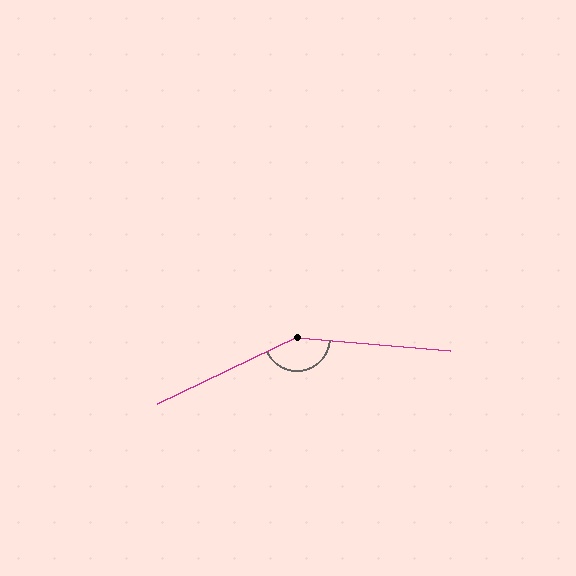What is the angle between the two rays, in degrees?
Approximately 150 degrees.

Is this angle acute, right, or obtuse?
It is obtuse.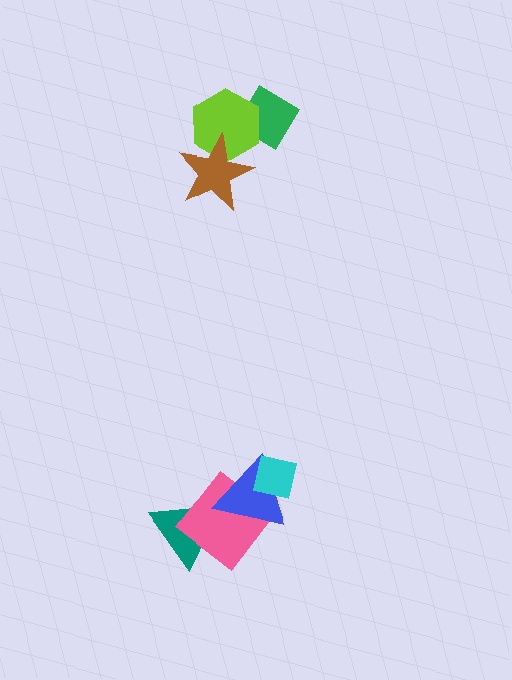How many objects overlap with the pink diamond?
2 objects overlap with the pink diamond.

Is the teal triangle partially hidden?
Yes, it is partially covered by another shape.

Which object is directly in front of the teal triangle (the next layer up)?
The pink diamond is directly in front of the teal triangle.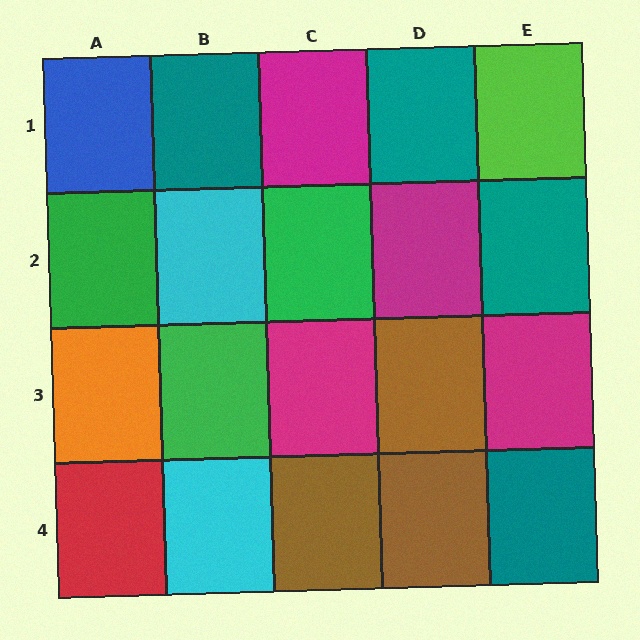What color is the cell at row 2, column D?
Magenta.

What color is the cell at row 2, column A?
Green.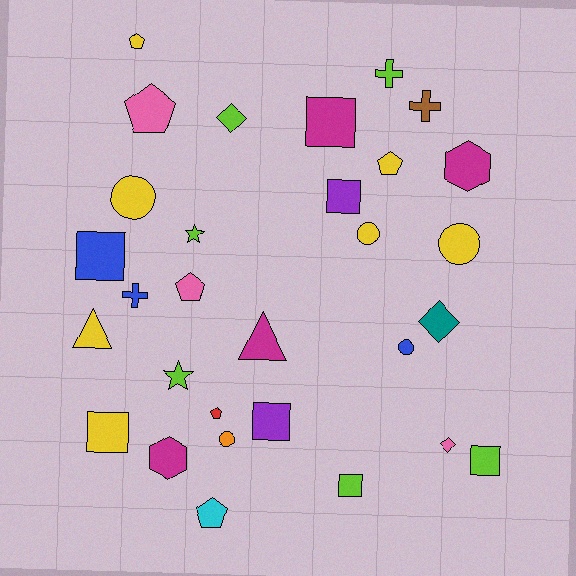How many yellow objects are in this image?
There are 7 yellow objects.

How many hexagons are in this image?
There are 2 hexagons.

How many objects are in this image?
There are 30 objects.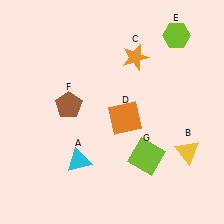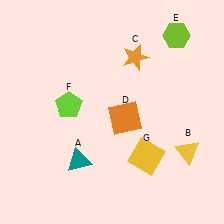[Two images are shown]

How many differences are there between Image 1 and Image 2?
There are 3 differences between the two images.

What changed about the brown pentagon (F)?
In Image 1, F is brown. In Image 2, it changed to lime.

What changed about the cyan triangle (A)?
In Image 1, A is cyan. In Image 2, it changed to teal.